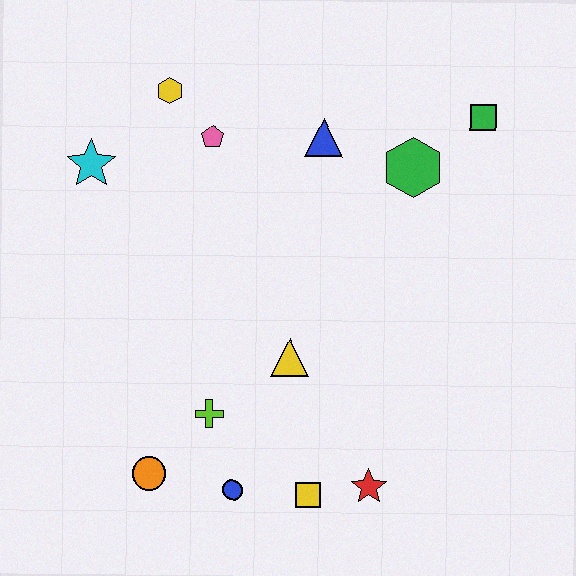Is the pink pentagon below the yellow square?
No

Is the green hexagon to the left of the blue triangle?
No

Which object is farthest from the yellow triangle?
The green square is farthest from the yellow triangle.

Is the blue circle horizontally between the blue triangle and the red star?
No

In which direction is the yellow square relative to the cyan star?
The yellow square is below the cyan star.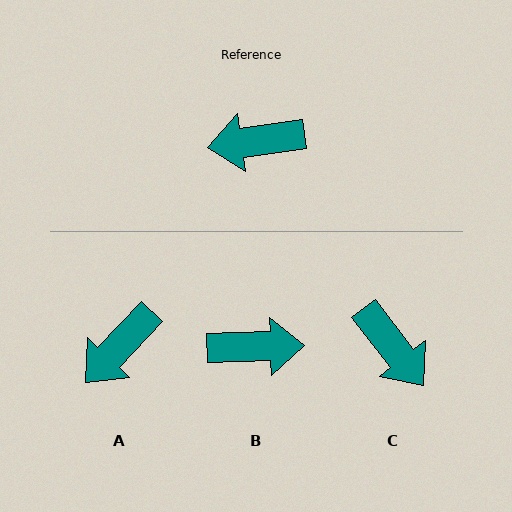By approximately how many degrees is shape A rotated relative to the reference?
Approximately 39 degrees counter-clockwise.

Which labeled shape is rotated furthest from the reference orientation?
B, about 173 degrees away.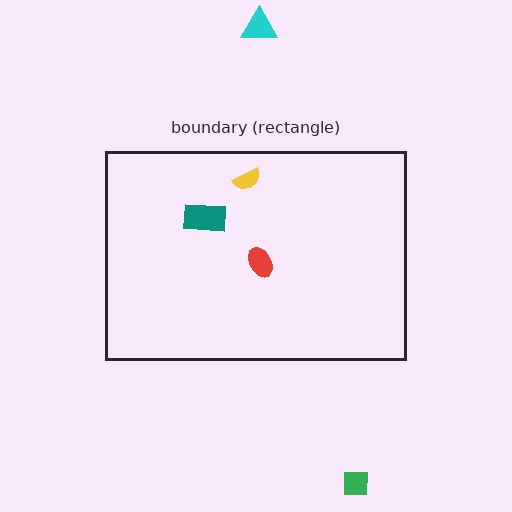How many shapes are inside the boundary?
3 inside, 2 outside.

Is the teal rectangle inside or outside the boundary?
Inside.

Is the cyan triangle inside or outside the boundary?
Outside.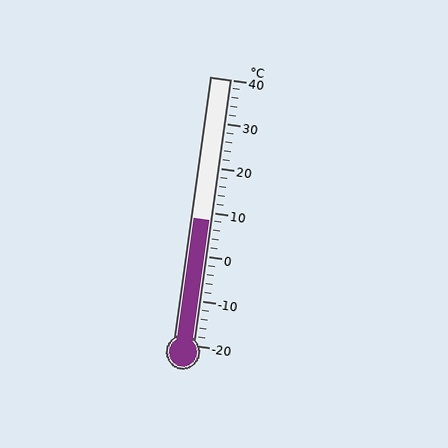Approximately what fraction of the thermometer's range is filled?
The thermometer is filled to approximately 45% of its range.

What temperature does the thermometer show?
The thermometer shows approximately 8°C.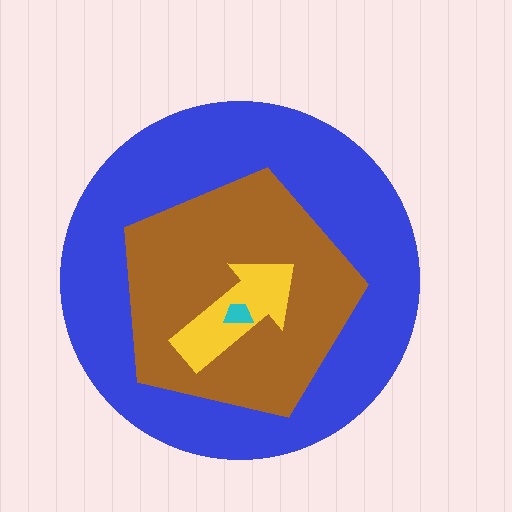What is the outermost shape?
The blue circle.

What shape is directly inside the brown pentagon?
The yellow arrow.